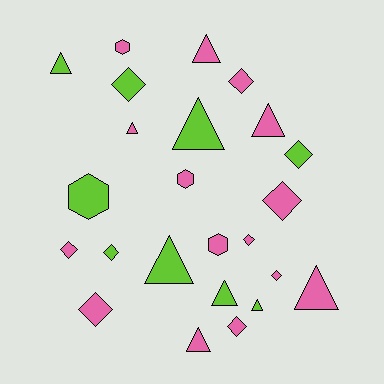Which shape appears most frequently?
Triangle, with 10 objects.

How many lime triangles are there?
There are 5 lime triangles.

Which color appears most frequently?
Pink, with 15 objects.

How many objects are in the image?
There are 24 objects.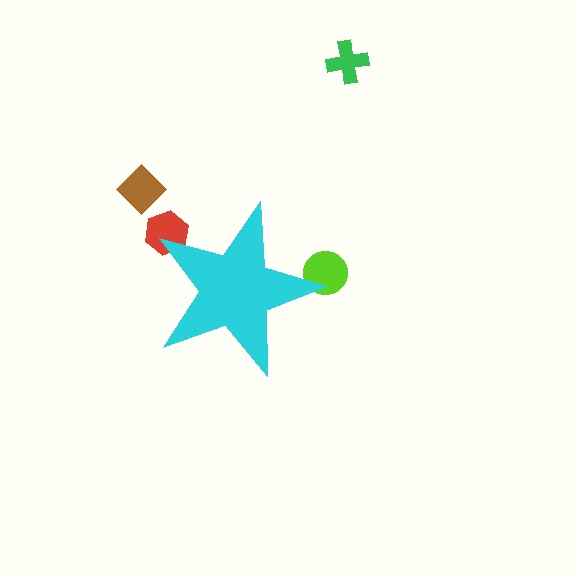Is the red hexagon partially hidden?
Yes, the red hexagon is partially hidden behind the cyan star.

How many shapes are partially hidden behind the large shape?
2 shapes are partially hidden.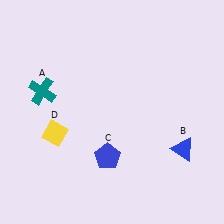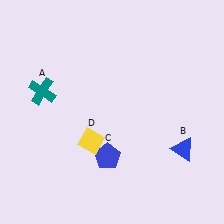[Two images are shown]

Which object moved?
The yellow diamond (D) moved right.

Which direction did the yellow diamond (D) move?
The yellow diamond (D) moved right.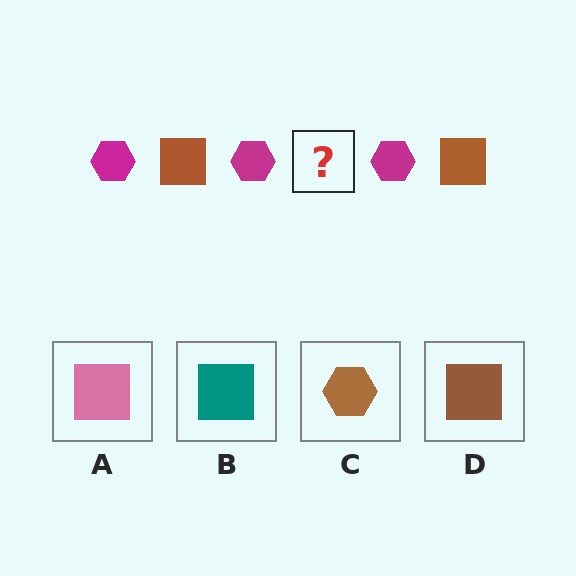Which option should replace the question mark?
Option D.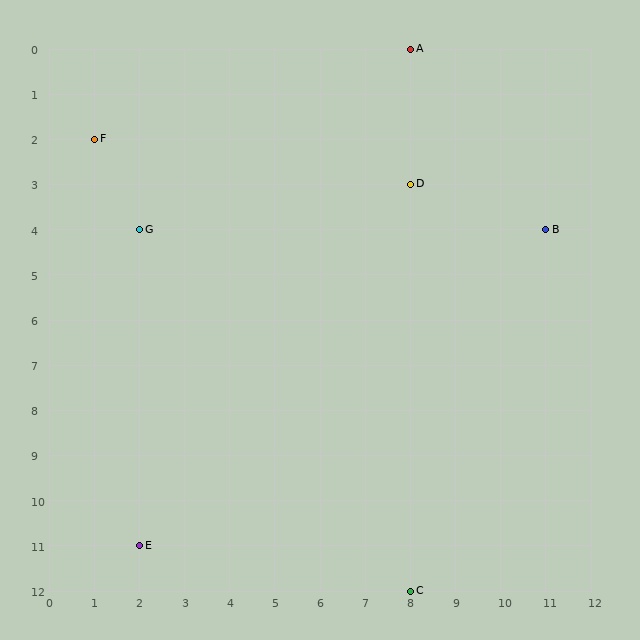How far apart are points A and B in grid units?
Points A and B are 3 columns and 4 rows apart (about 5.0 grid units diagonally).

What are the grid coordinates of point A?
Point A is at grid coordinates (8, 0).